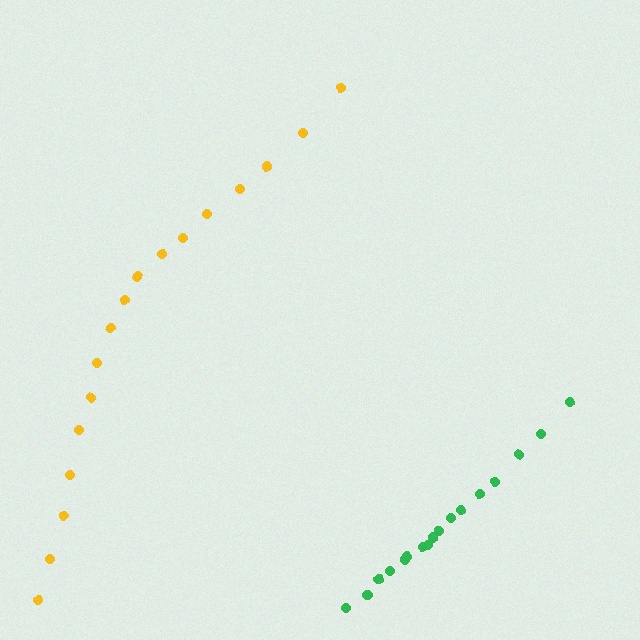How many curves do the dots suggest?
There are 2 distinct paths.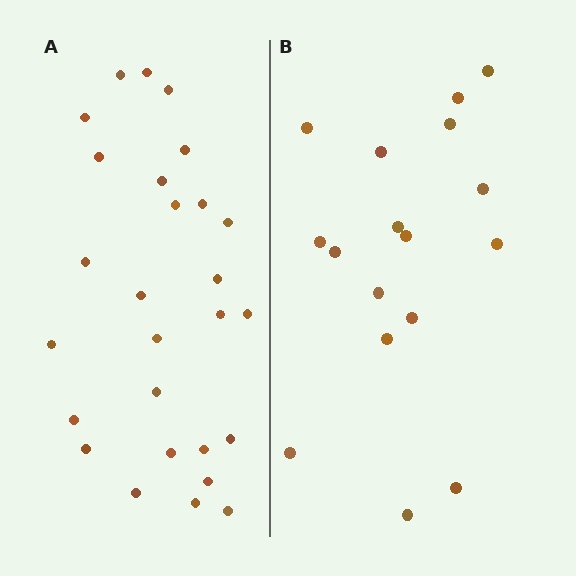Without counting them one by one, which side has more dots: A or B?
Region A (the left region) has more dots.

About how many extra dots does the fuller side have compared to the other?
Region A has roughly 10 or so more dots than region B.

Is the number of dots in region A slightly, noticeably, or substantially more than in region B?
Region A has substantially more. The ratio is roughly 1.6 to 1.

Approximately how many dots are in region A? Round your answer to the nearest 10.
About 30 dots. (The exact count is 27, which rounds to 30.)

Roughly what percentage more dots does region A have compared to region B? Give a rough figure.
About 60% more.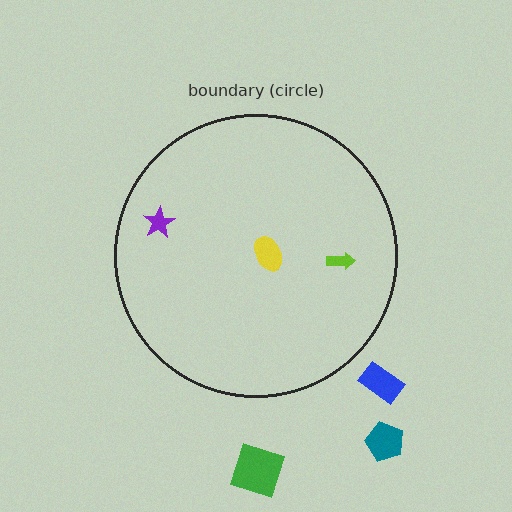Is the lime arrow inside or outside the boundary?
Inside.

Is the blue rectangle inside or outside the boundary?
Outside.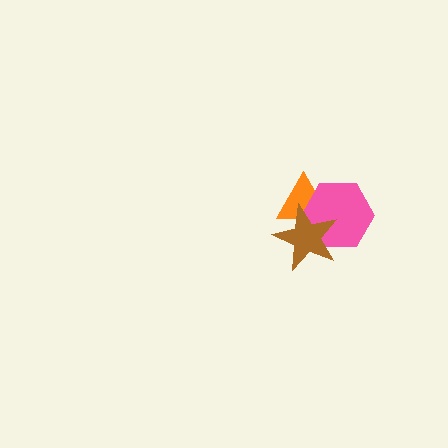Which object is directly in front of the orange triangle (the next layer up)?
The pink hexagon is directly in front of the orange triangle.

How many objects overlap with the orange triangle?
2 objects overlap with the orange triangle.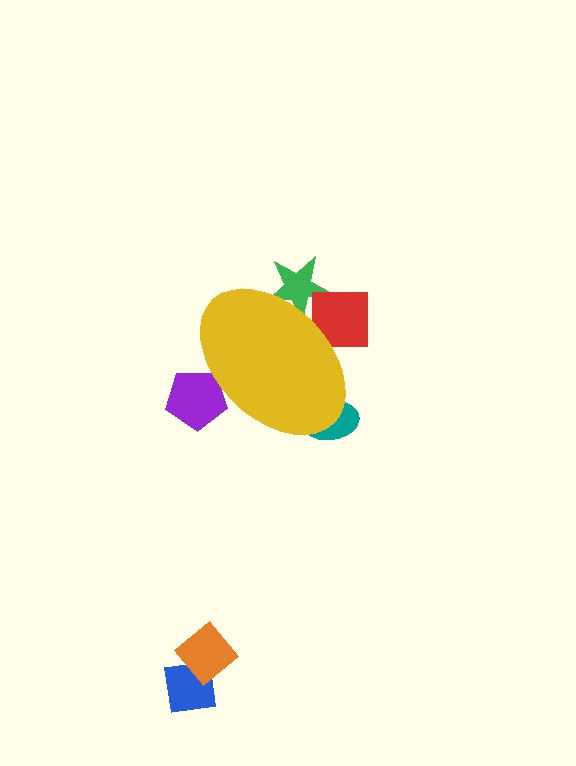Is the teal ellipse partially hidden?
Yes, the teal ellipse is partially hidden behind the yellow ellipse.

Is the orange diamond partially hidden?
No, the orange diamond is fully visible.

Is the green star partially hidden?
Yes, the green star is partially hidden behind the yellow ellipse.